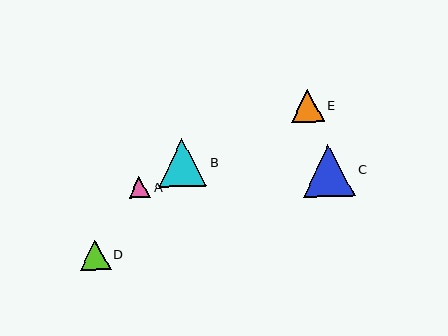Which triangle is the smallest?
Triangle A is the smallest with a size of approximately 21 pixels.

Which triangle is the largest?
Triangle C is the largest with a size of approximately 52 pixels.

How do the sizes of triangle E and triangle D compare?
Triangle E and triangle D are approximately the same size.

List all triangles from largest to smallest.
From largest to smallest: C, B, E, D, A.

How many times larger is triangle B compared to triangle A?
Triangle B is approximately 2.3 times the size of triangle A.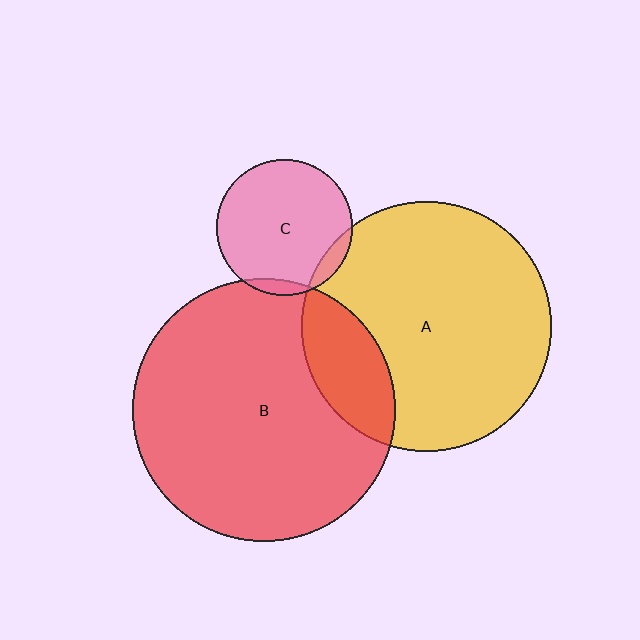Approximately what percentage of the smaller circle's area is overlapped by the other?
Approximately 10%.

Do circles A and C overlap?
Yes.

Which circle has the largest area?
Circle B (red).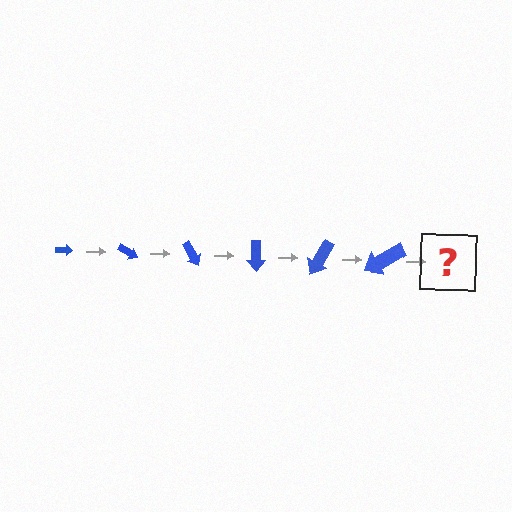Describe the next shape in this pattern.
It should be an arrow, larger than the previous one and rotated 180 degrees from the start.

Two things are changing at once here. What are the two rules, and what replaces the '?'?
The two rules are that the arrow grows larger each step and it rotates 30 degrees each step. The '?' should be an arrow, larger than the previous one and rotated 180 degrees from the start.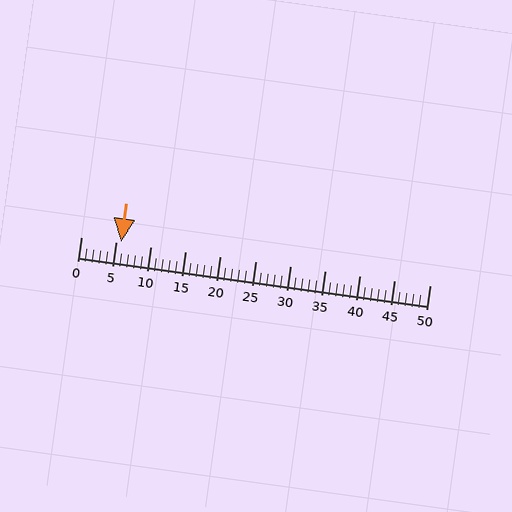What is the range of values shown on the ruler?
The ruler shows values from 0 to 50.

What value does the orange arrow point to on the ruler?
The orange arrow points to approximately 6.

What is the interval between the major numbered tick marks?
The major tick marks are spaced 5 units apart.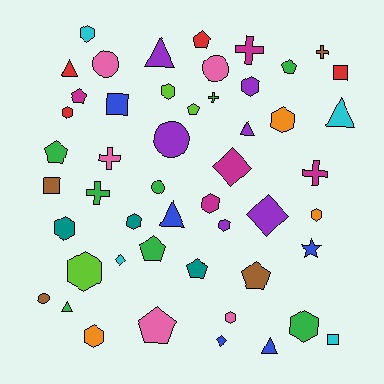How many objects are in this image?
There are 50 objects.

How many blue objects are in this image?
There are 5 blue objects.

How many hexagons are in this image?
There are 14 hexagons.